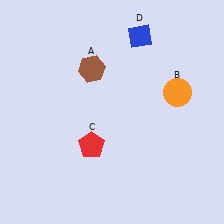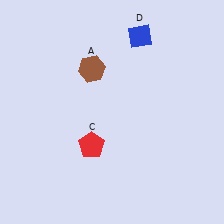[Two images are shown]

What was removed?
The orange circle (B) was removed in Image 2.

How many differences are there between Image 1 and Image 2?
There is 1 difference between the two images.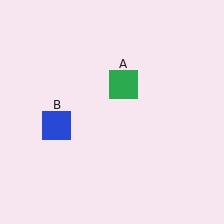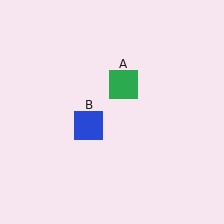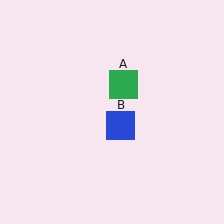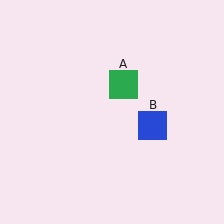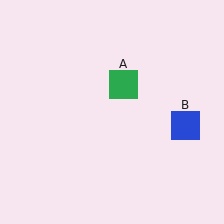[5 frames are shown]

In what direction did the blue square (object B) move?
The blue square (object B) moved right.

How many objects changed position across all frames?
1 object changed position: blue square (object B).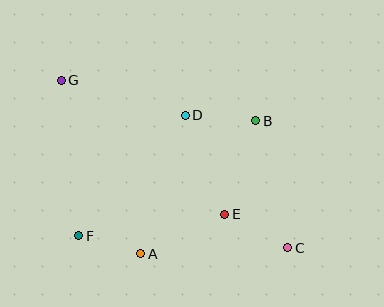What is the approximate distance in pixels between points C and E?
The distance between C and E is approximately 71 pixels.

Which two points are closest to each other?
Points A and F are closest to each other.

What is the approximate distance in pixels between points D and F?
The distance between D and F is approximately 161 pixels.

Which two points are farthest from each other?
Points C and G are farthest from each other.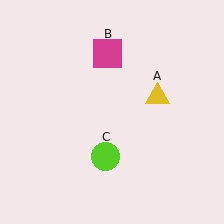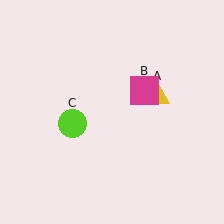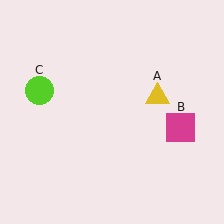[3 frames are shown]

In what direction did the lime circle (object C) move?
The lime circle (object C) moved up and to the left.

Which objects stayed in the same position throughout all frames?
Yellow triangle (object A) remained stationary.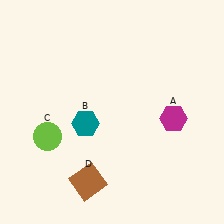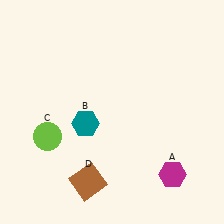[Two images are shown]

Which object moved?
The magenta hexagon (A) moved down.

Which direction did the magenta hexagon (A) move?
The magenta hexagon (A) moved down.